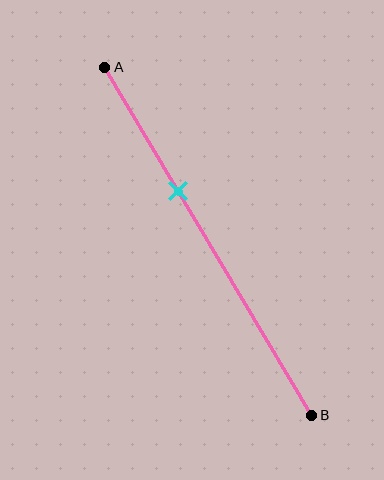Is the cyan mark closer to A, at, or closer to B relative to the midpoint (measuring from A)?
The cyan mark is closer to point A than the midpoint of segment AB.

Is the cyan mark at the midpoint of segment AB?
No, the mark is at about 35% from A, not at the 50% midpoint.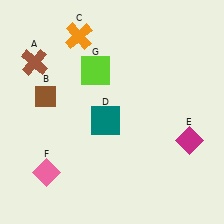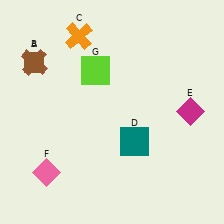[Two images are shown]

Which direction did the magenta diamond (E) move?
The magenta diamond (E) moved up.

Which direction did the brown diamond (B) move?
The brown diamond (B) moved up.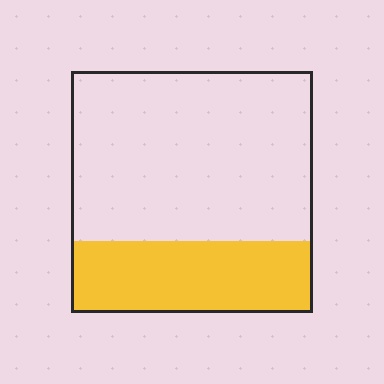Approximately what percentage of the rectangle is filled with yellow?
Approximately 30%.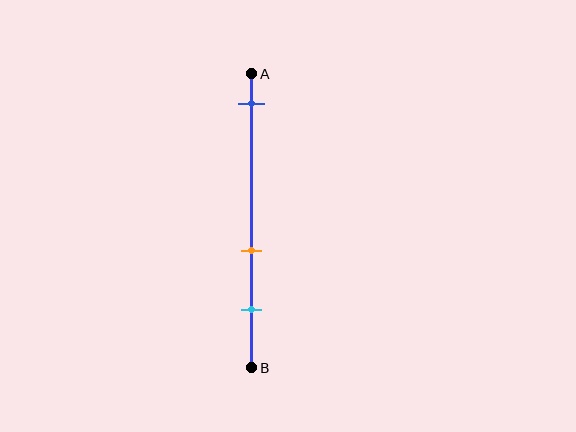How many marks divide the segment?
There are 3 marks dividing the segment.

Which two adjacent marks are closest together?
The orange and cyan marks are the closest adjacent pair.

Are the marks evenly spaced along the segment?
No, the marks are not evenly spaced.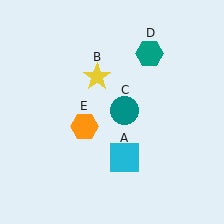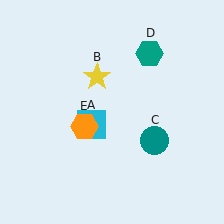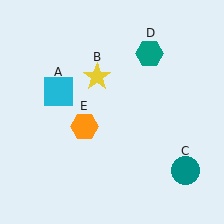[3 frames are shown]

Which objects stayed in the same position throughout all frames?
Yellow star (object B) and teal hexagon (object D) and orange hexagon (object E) remained stationary.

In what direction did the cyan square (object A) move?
The cyan square (object A) moved up and to the left.